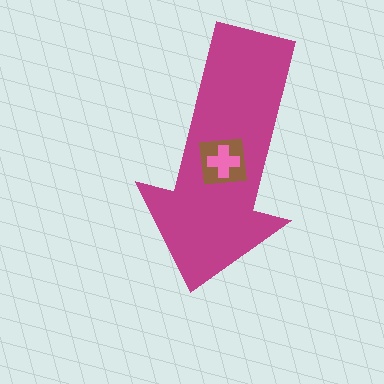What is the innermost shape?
The pink cross.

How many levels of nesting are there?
3.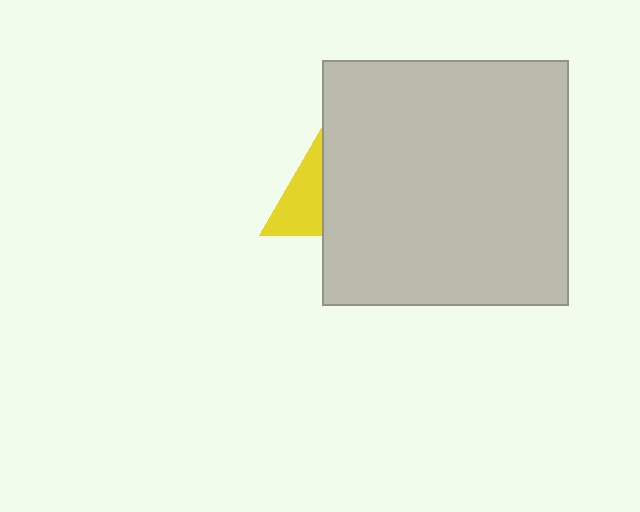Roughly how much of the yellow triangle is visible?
A small part of it is visible (roughly 44%).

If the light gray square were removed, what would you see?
You would see the complete yellow triangle.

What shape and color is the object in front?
The object in front is a light gray square.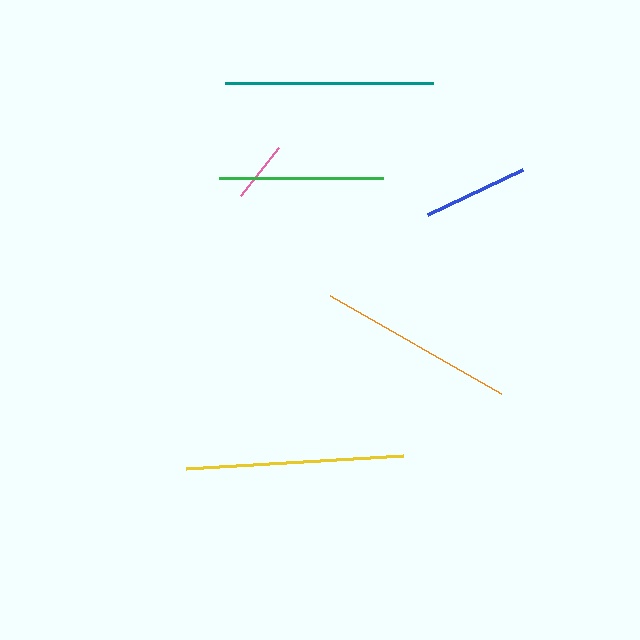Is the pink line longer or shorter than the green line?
The green line is longer than the pink line.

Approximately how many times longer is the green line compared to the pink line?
The green line is approximately 2.7 times the length of the pink line.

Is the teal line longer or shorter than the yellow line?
The yellow line is longer than the teal line.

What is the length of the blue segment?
The blue segment is approximately 105 pixels long.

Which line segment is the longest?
The yellow line is the longest at approximately 218 pixels.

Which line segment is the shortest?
The pink line is the shortest at approximately 62 pixels.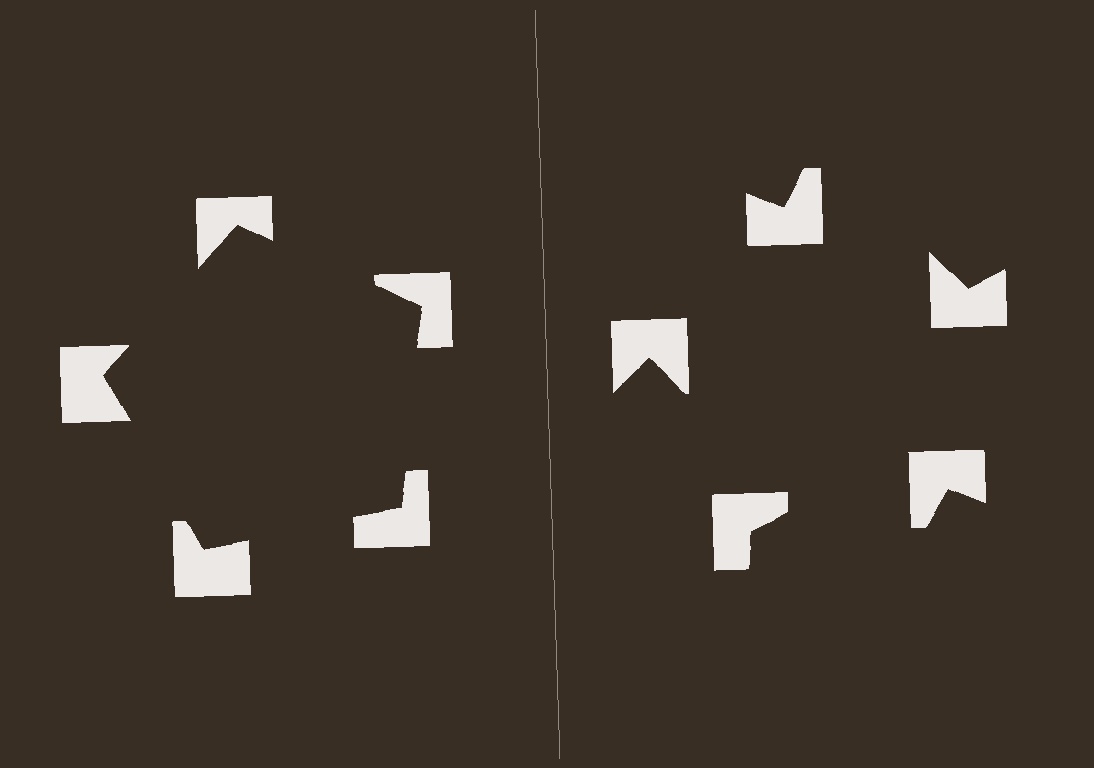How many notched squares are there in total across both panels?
10 — 5 on each side.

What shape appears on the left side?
An illusory pentagon.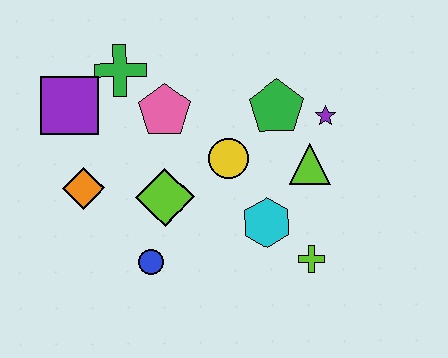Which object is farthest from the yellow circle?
The purple square is farthest from the yellow circle.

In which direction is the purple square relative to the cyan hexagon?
The purple square is to the left of the cyan hexagon.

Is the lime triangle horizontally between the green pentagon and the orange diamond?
No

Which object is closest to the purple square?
The green cross is closest to the purple square.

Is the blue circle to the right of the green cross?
Yes